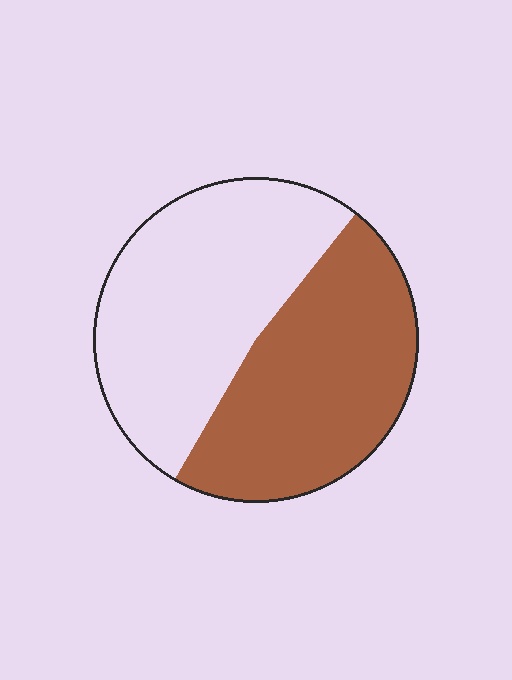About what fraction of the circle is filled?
About one half (1/2).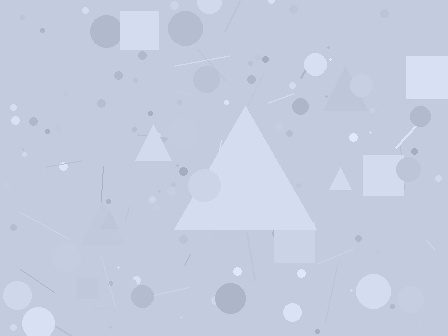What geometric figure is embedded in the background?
A triangle is embedded in the background.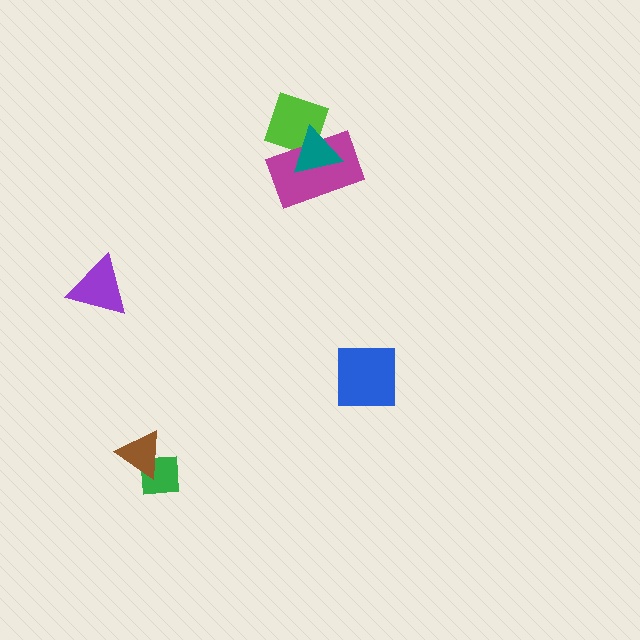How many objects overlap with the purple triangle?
0 objects overlap with the purple triangle.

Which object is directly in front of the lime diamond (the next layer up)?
The magenta rectangle is directly in front of the lime diamond.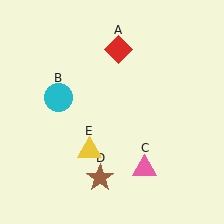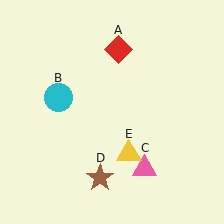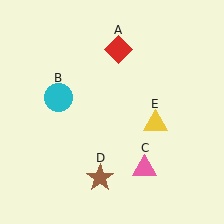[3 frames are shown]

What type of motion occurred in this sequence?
The yellow triangle (object E) rotated counterclockwise around the center of the scene.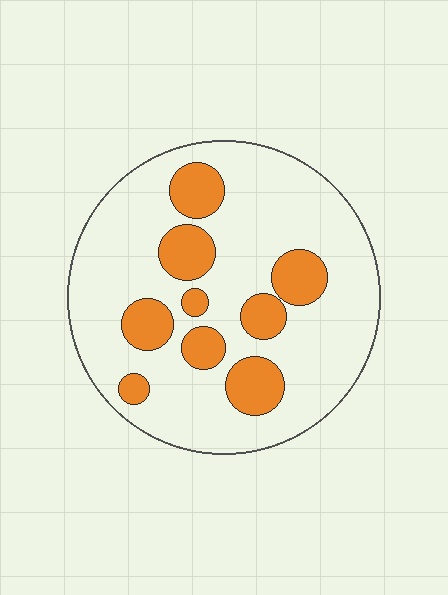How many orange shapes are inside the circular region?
9.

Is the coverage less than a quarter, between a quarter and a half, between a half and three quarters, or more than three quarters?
Less than a quarter.